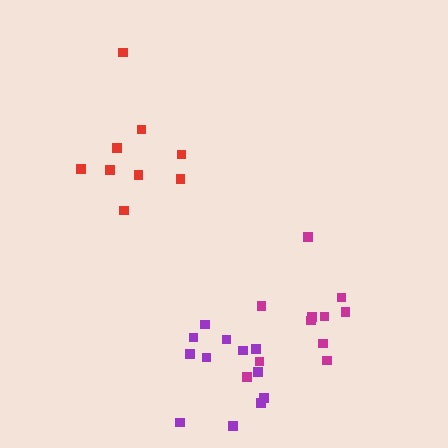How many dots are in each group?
Group 1: 9 dots, Group 2: 11 dots, Group 3: 12 dots (32 total).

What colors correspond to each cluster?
The clusters are colored: red, magenta, purple.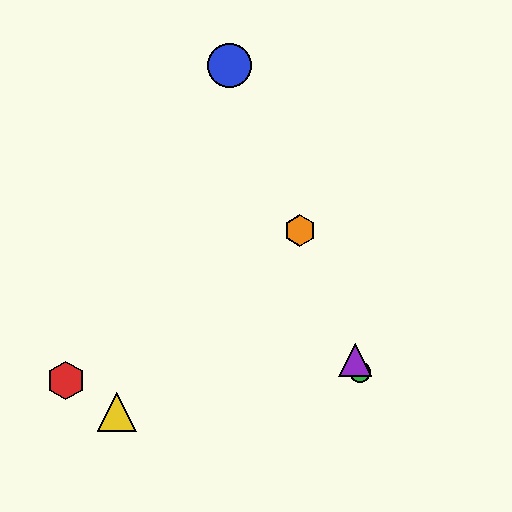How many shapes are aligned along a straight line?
4 shapes (the blue circle, the green circle, the purple triangle, the orange hexagon) are aligned along a straight line.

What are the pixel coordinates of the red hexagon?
The red hexagon is at (66, 380).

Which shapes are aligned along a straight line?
The blue circle, the green circle, the purple triangle, the orange hexagon are aligned along a straight line.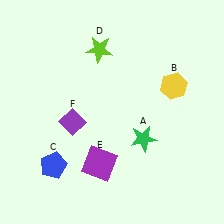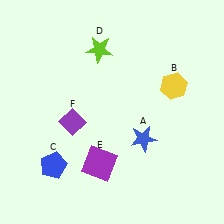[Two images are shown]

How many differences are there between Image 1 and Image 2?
There is 1 difference between the two images.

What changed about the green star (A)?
In Image 1, A is green. In Image 2, it changed to blue.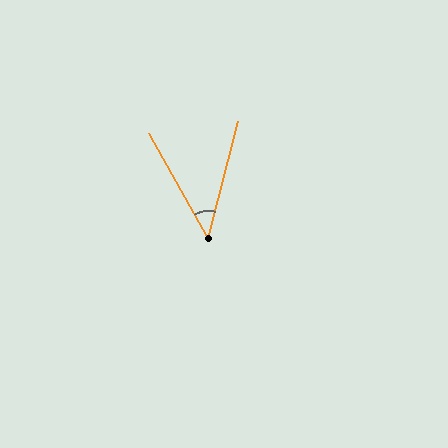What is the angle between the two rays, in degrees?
Approximately 44 degrees.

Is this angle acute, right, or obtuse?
It is acute.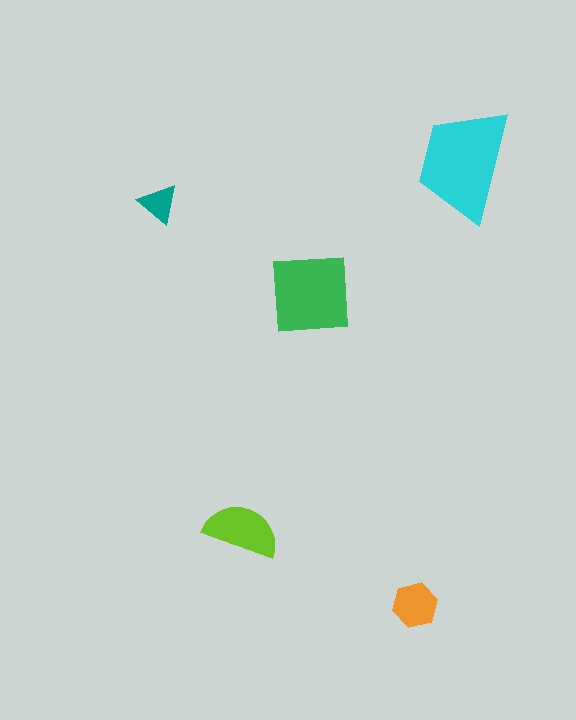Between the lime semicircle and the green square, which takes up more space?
The green square.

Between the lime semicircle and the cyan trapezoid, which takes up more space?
The cyan trapezoid.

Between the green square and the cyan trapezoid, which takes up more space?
The cyan trapezoid.